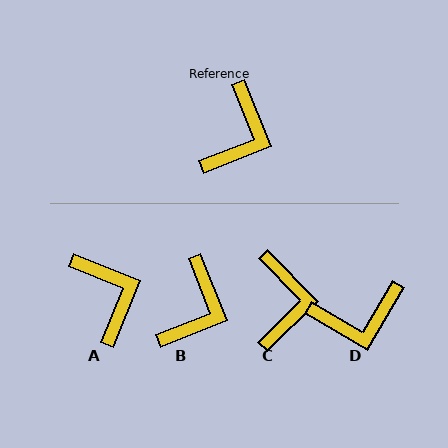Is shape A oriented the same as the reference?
No, it is off by about 46 degrees.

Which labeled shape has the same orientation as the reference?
B.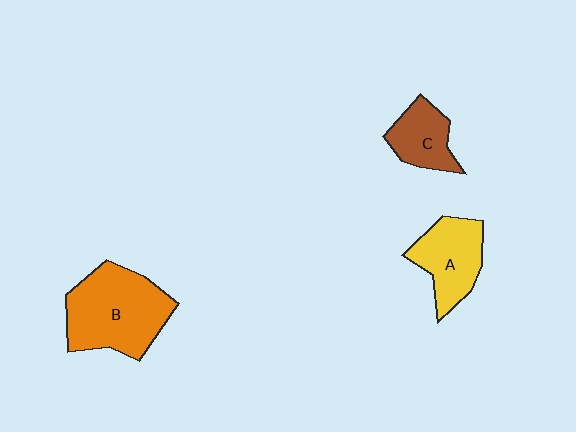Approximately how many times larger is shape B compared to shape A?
Approximately 1.5 times.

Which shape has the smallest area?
Shape C (brown).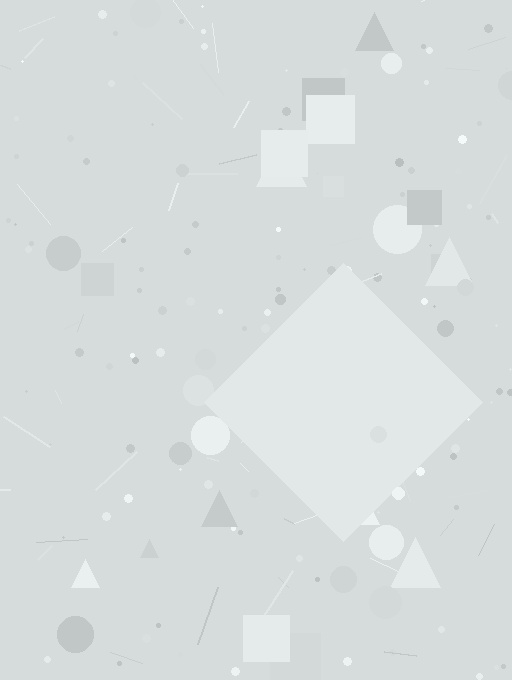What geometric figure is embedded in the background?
A diamond is embedded in the background.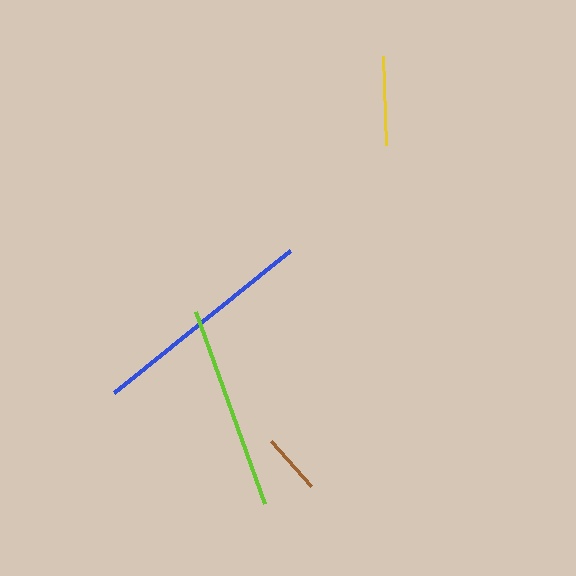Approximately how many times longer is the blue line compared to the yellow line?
The blue line is approximately 2.5 times the length of the yellow line.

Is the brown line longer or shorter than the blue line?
The blue line is longer than the brown line.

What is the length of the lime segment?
The lime segment is approximately 205 pixels long.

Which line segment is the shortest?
The brown line is the shortest at approximately 61 pixels.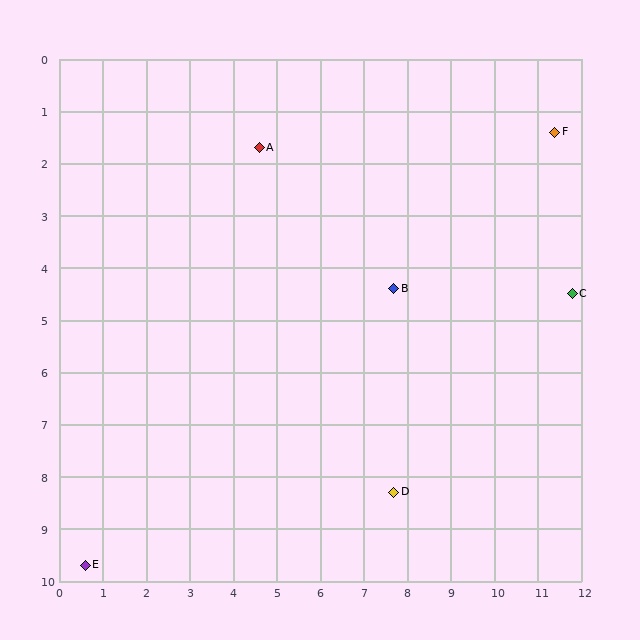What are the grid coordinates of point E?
Point E is at approximately (0.6, 9.7).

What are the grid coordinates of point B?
Point B is at approximately (7.7, 4.4).